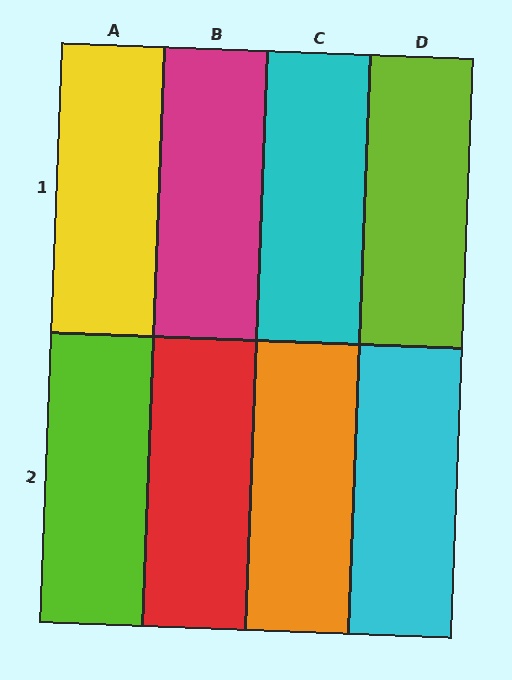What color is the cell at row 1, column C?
Cyan.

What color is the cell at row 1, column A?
Yellow.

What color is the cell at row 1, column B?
Magenta.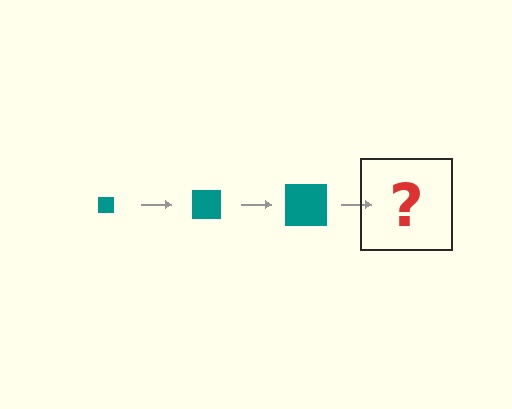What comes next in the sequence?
The next element should be a teal square, larger than the previous one.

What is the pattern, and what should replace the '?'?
The pattern is that the square gets progressively larger each step. The '?' should be a teal square, larger than the previous one.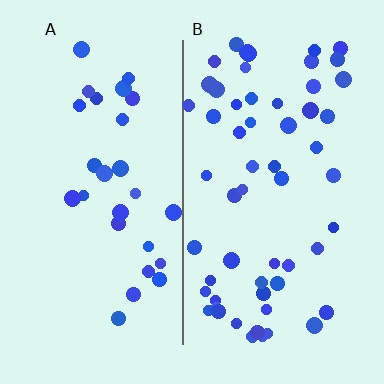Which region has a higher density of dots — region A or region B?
B (the right).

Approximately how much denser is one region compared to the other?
Approximately 2.1× — region B over region A.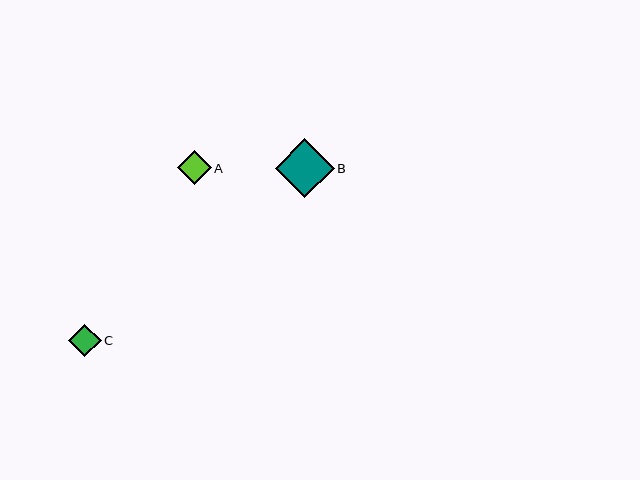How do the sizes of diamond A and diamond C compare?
Diamond A and diamond C are approximately the same size.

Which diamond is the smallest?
Diamond C is the smallest with a size of approximately 32 pixels.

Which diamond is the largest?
Diamond B is the largest with a size of approximately 58 pixels.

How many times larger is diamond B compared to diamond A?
Diamond B is approximately 1.7 times the size of diamond A.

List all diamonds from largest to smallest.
From largest to smallest: B, A, C.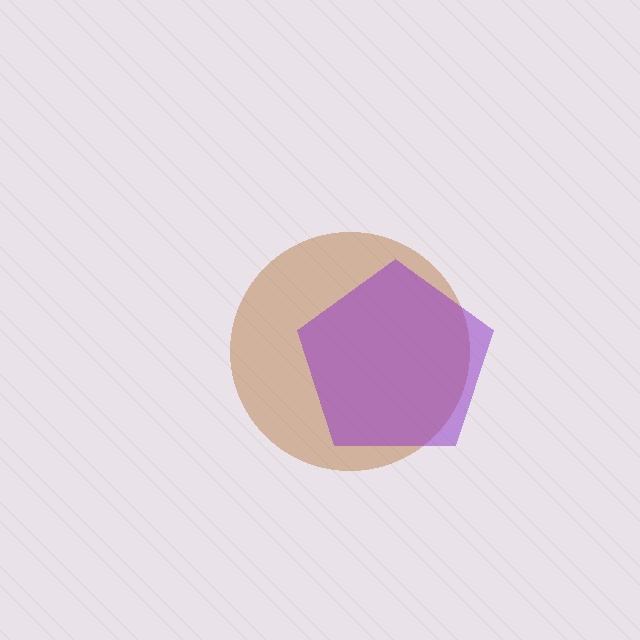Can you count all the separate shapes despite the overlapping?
Yes, there are 2 separate shapes.